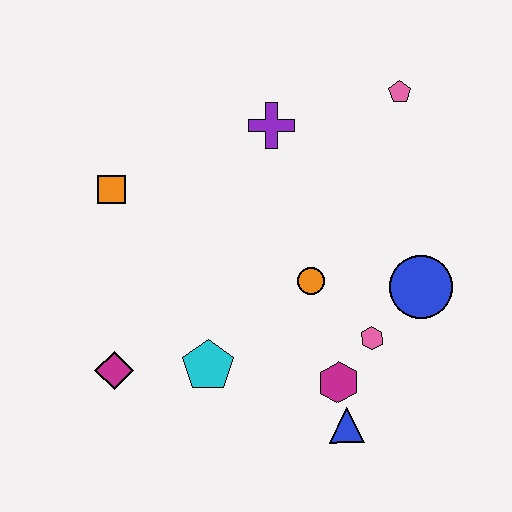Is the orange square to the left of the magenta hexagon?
Yes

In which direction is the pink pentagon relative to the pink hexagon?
The pink pentagon is above the pink hexagon.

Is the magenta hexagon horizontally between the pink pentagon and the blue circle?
No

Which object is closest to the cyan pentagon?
The magenta diamond is closest to the cyan pentagon.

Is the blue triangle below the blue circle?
Yes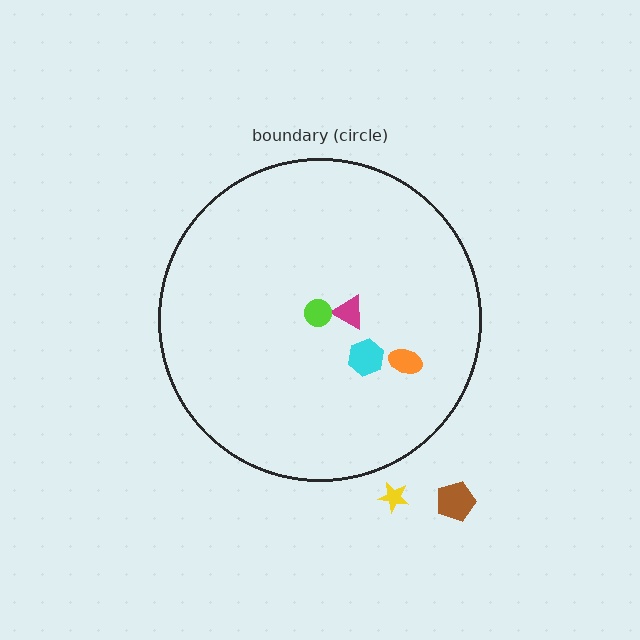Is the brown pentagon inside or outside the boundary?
Outside.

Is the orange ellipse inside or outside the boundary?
Inside.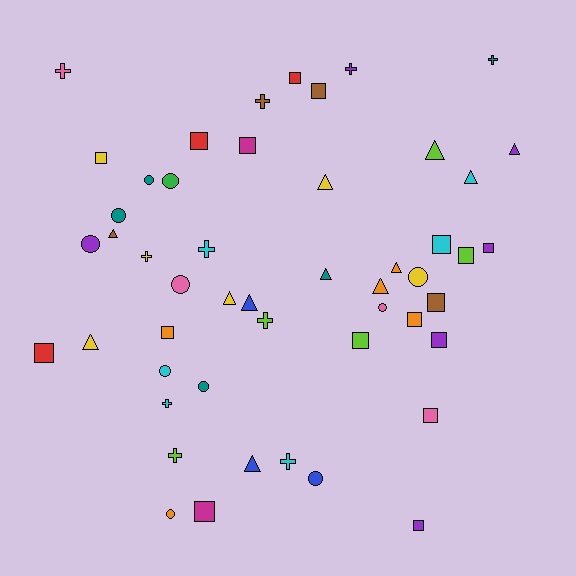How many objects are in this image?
There are 50 objects.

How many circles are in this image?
There are 11 circles.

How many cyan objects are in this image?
There are 6 cyan objects.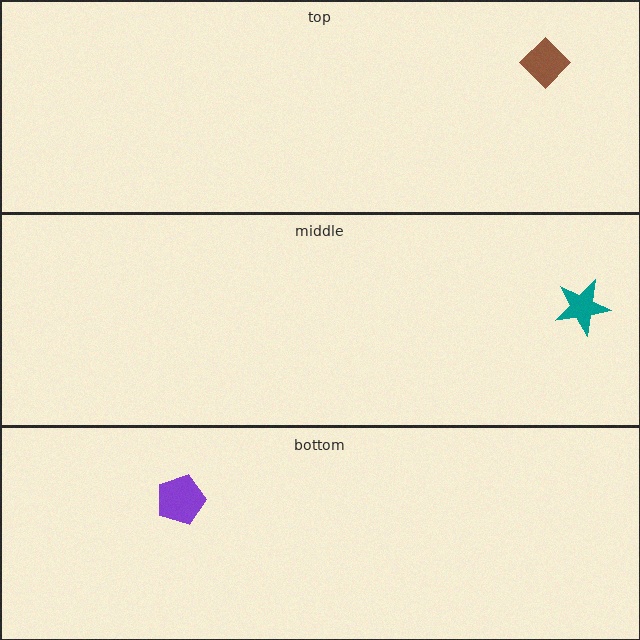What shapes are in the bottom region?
The purple pentagon.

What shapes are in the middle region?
The teal star.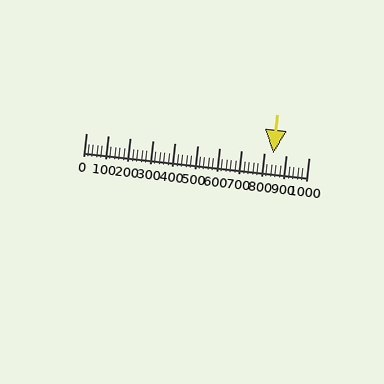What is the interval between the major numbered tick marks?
The major tick marks are spaced 100 units apart.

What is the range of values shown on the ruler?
The ruler shows values from 0 to 1000.